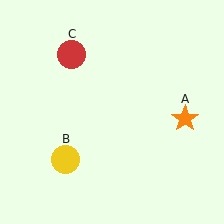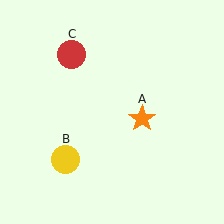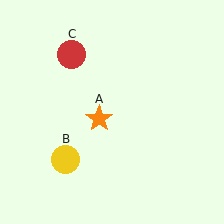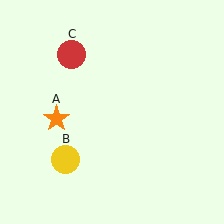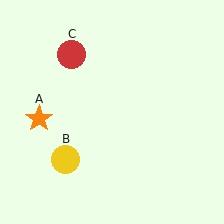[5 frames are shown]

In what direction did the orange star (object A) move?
The orange star (object A) moved left.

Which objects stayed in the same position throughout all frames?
Yellow circle (object B) and red circle (object C) remained stationary.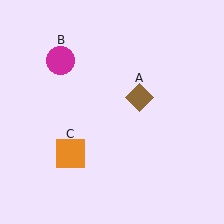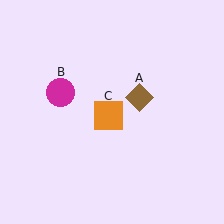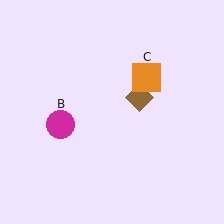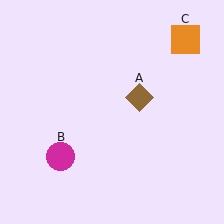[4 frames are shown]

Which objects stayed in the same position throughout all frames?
Brown diamond (object A) remained stationary.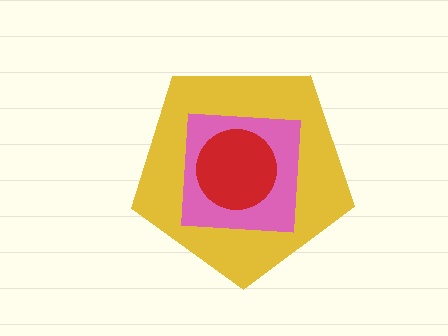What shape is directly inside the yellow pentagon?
The pink square.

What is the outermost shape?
The yellow pentagon.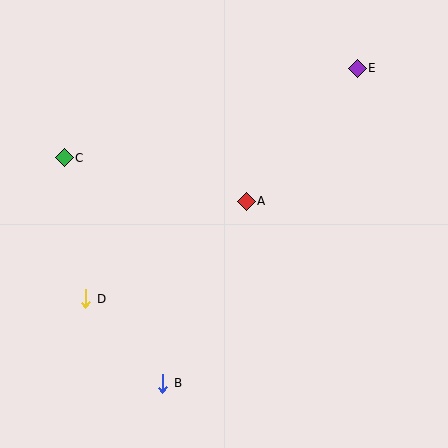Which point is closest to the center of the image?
Point A at (246, 201) is closest to the center.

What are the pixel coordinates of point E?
Point E is at (357, 68).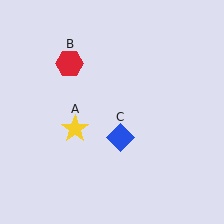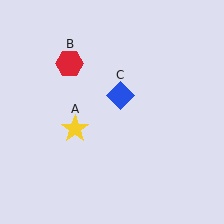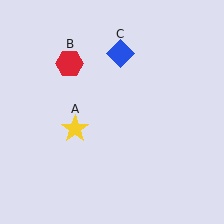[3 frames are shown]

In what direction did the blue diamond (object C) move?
The blue diamond (object C) moved up.